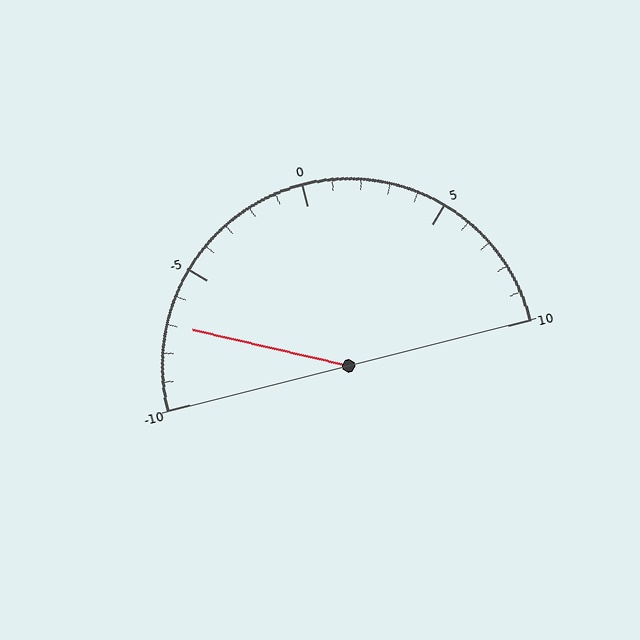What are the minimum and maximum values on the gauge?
The gauge ranges from -10 to 10.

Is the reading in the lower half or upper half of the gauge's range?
The reading is in the lower half of the range (-10 to 10).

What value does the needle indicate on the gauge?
The needle indicates approximately -7.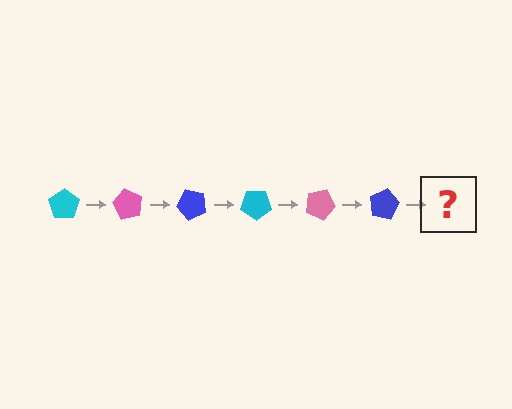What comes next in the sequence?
The next element should be a cyan pentagon, rotated 360 degrees from the start.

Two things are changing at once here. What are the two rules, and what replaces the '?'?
The two rules are that it rotates 60 degrees each step and the color cycles through cyan, pink, and blue. The '?' should be a cyan pentagon, rotated 360 degrees from the start.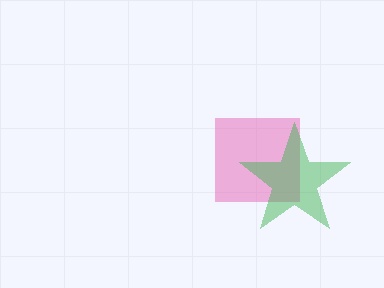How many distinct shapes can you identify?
There are 2 distinct shapes: a pink square, a green star.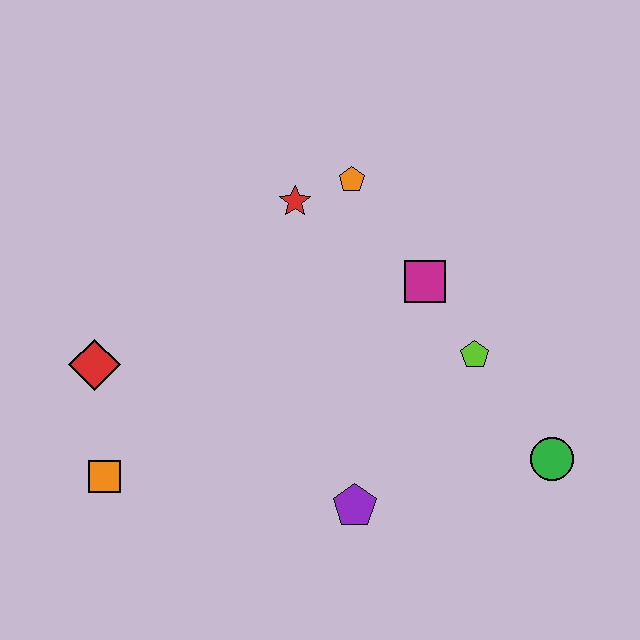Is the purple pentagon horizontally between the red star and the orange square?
No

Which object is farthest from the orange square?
The green circle is farthest from the orange square.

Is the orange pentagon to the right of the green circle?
No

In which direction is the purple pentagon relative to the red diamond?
The purple pentagon is to the right of the red diamond.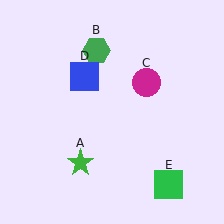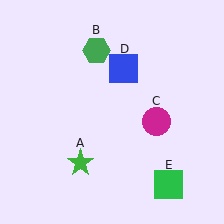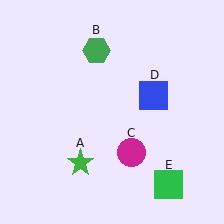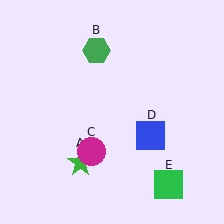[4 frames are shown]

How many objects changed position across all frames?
2 objects changed position: magenta circle (object C), blue square (object D).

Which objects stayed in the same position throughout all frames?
Green star (object A) and green hexagon (object B) and green square (object E) remained stationary.